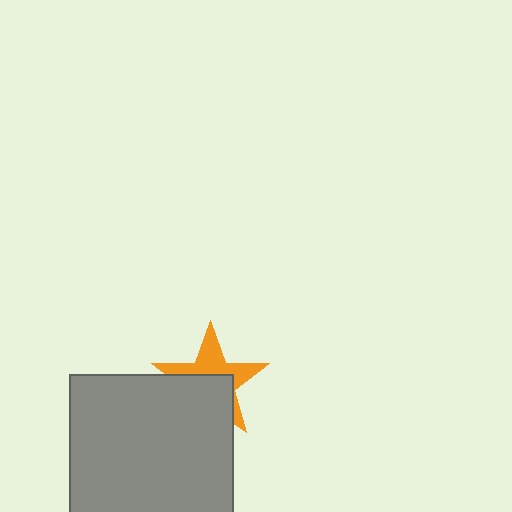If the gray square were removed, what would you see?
You would see the complete orange star.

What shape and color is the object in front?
The object in front is a gray square.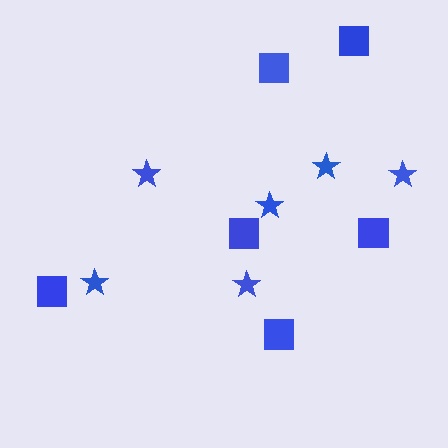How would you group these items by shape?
There are 2 groups: one group of squares (6) and one group of stars (6).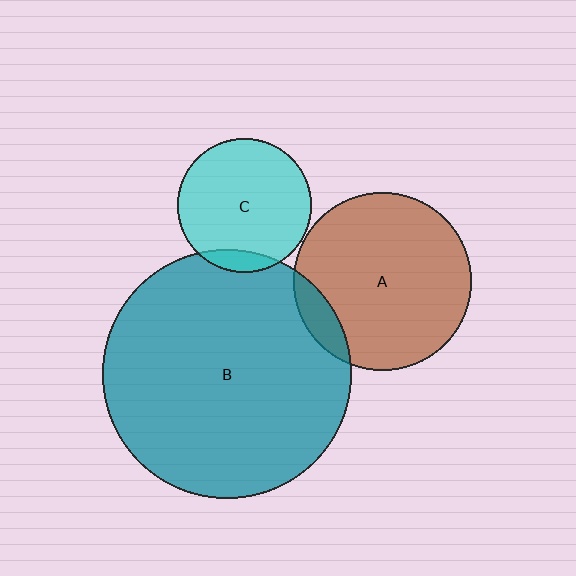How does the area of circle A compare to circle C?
Approximately 1.8 times.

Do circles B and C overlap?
Yes.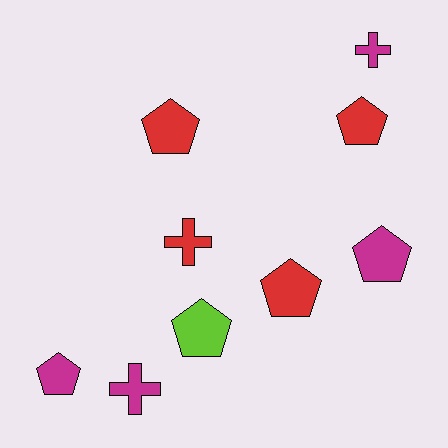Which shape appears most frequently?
Pentagon, with 6 objects.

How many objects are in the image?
There are 9 objects.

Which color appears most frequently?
Magenta, with 4 objects.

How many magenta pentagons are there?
There are 2 magenta pentagons.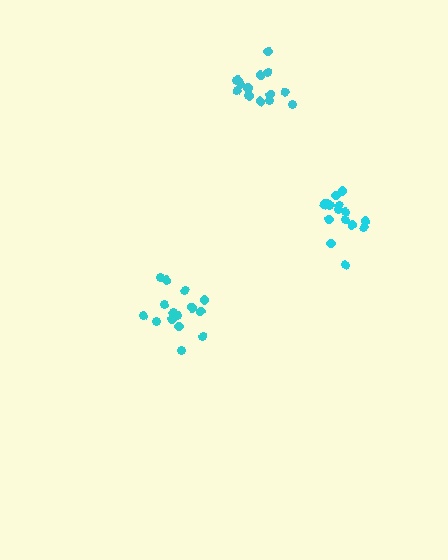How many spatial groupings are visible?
There are 3 spatial groupings.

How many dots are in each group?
Group 1: 15 dots, Group 2: 15 dots, Group 3: 15 dots (45 total).